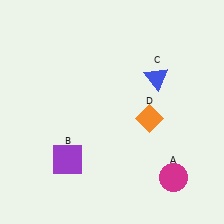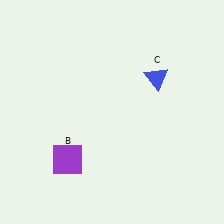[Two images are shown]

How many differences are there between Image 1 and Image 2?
There are 2 differences between the two images.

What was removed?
The orange diamond (D), the magenta circle (A) were removed in Image 2.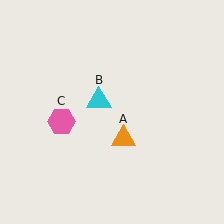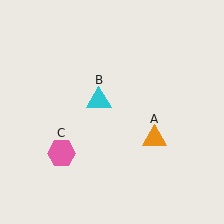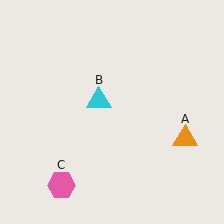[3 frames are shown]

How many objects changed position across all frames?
2 objects changed position: orange triangle (object A), pink hexagon (object C).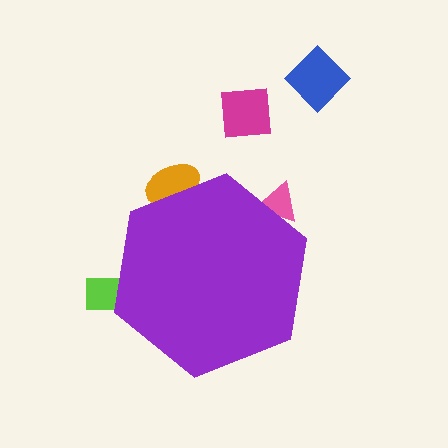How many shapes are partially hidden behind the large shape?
3 shapes are partially hidden.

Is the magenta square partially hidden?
No, the magenta square is fully visible.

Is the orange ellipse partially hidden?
Yes, the orange ellipse is partially hidden behind the purple hexagon.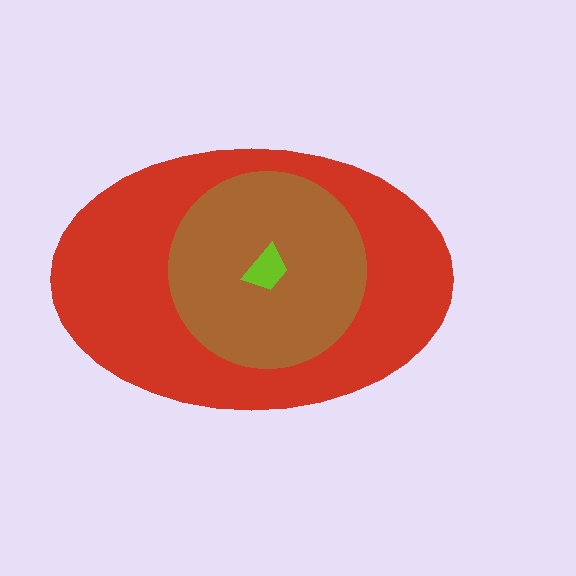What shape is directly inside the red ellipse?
The brown circle.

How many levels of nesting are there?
3.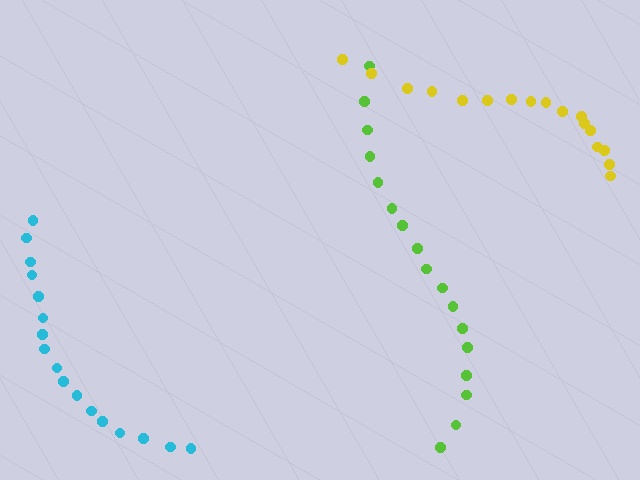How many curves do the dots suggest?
There are 3 distinct paths.